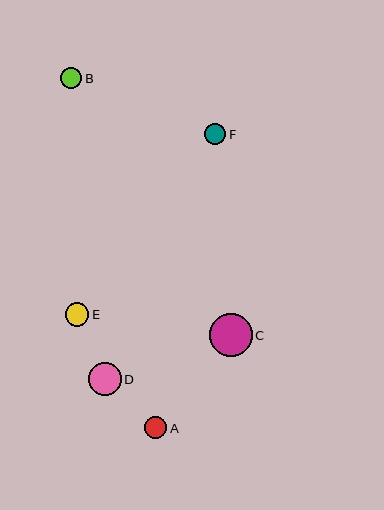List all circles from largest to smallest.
From largest to smallest: C, D, E, A, B, F.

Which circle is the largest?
Circle C is the largest with a size of approximately 43 pixels.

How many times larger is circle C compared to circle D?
Circle C is approximately 1.3 times the size of circle D.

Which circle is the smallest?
Circle F is the smallest with a size of approximately 21 pixels.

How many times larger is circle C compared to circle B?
Circle C is approximately 2.0 times the size of circle B.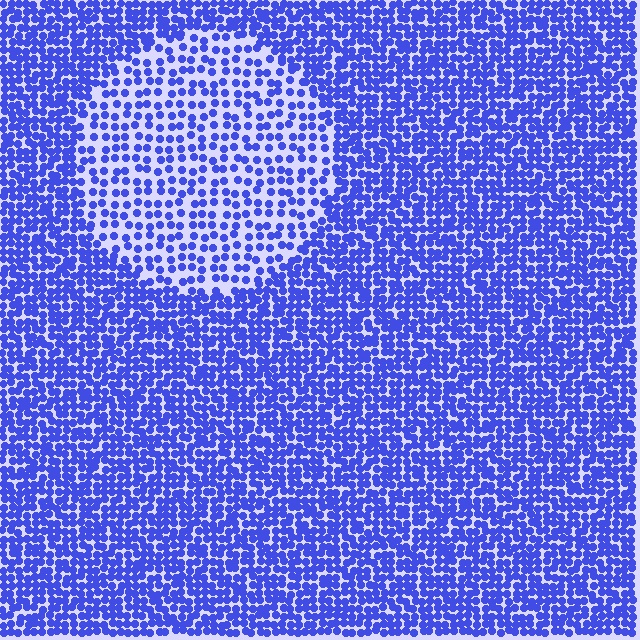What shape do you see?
I see a circle.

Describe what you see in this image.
The image contains small blue elements arranged at two different densities. A circle-shaped region is visible where the elements are less densely packed than the surrounding area.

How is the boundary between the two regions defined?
The boundary is defined by a change in element density (approximately 2.0x ratio). All elements are the same color, size, and shape.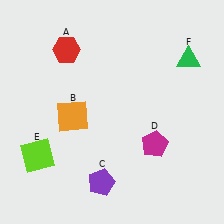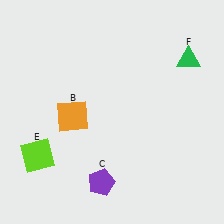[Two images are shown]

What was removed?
The red hexagon (A), the magenta pentagon (D) were removed in Image 2.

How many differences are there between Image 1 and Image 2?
There are 2 differences between the two images.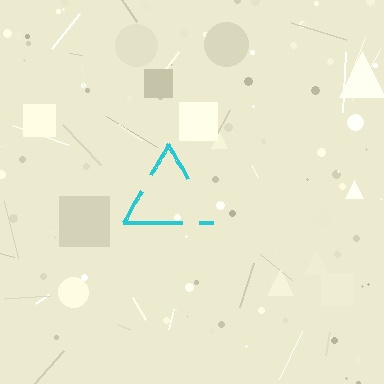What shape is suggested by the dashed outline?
The dashed outline suggests a triangle.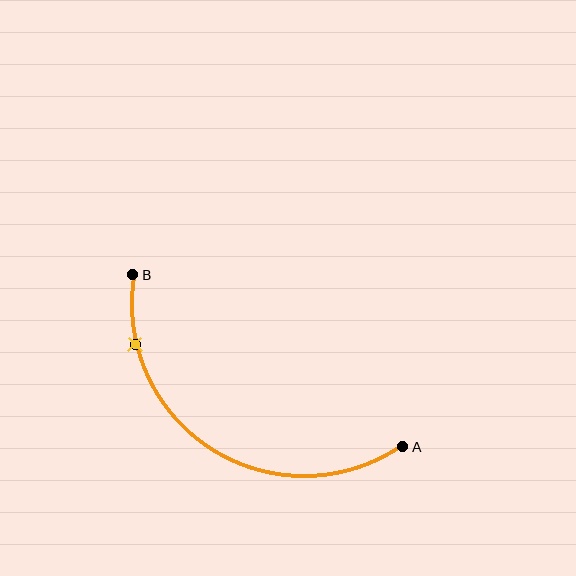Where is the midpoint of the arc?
The arc midpoint is the point on the curve farthest from the straight line joining A and B. It sits below that line.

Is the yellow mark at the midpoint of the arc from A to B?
No. The yellow mark lies on the arc but is closer to endpoint B. The arc midpoint would be at the point on the curve equidistant along the arc from both A and B.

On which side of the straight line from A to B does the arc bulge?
The arc bulges below the straight line connecting A and B.